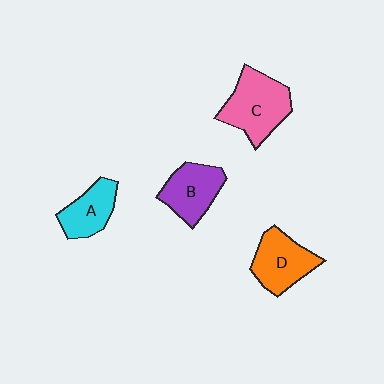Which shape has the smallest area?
Shape A (cyan).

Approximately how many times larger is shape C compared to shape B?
Approximately 1.3 times.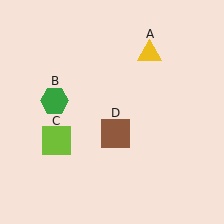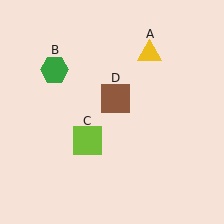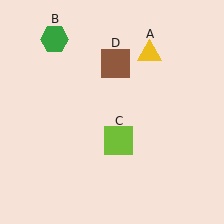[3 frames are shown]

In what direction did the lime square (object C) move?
The lime square (object C) moved right.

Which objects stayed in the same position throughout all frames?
Yellow triangle (object A) remained stationary.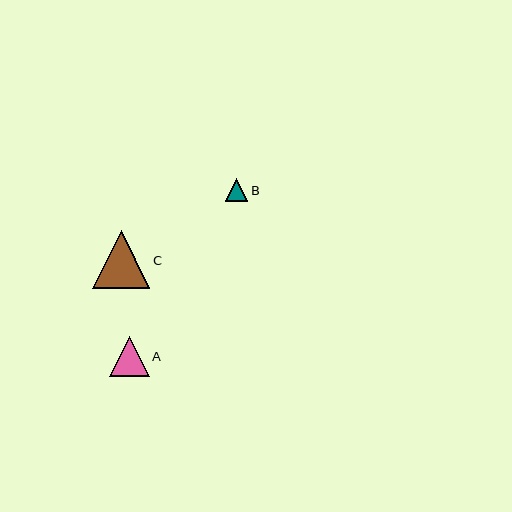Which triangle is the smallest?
Triangle B is the smallest with a size of approximately 23 pixels.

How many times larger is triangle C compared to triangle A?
Triangle C is approximately 1.4 times the size of triangle A.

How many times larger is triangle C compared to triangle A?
Triangle C is approximately 1.4 times the size of triangle A.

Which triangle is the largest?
Triangle C is the largest with a size of approximately 58 pixels.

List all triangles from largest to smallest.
From largest to smallest: C, A, B.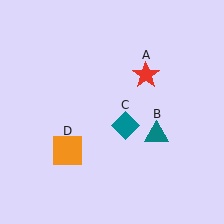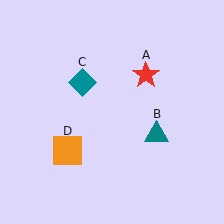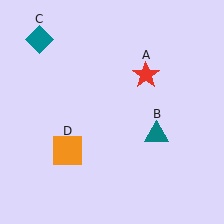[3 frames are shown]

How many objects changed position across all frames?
1 object changed position: teal diamond (object C).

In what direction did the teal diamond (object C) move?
The teal diamond (object C) moved up and to the left.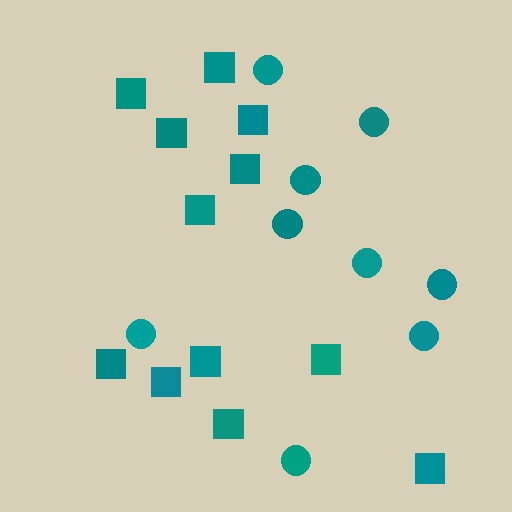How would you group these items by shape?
There are 2 groups: one group of circles (9) and one group of squares (12).